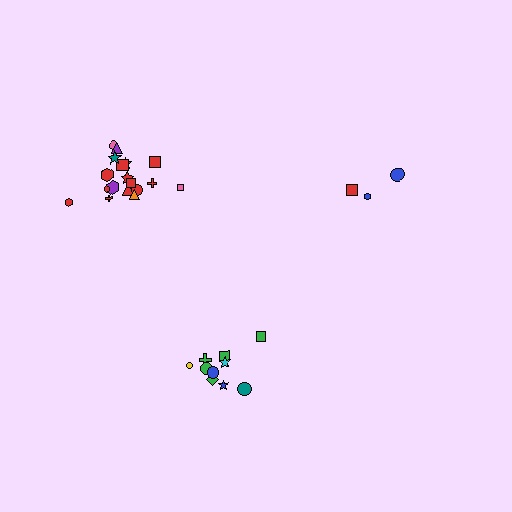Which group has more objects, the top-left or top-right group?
The top-left group.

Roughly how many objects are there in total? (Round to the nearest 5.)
Roughly 30 objects in total.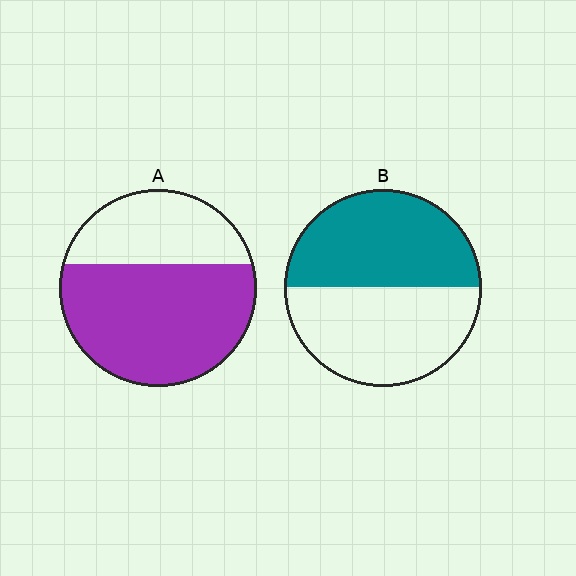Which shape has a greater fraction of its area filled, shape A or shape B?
Shape A.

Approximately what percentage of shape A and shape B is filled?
A is approximately 65% and B is approximately 50%.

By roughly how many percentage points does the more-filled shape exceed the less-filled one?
By roughly 15 percentage points (A over B).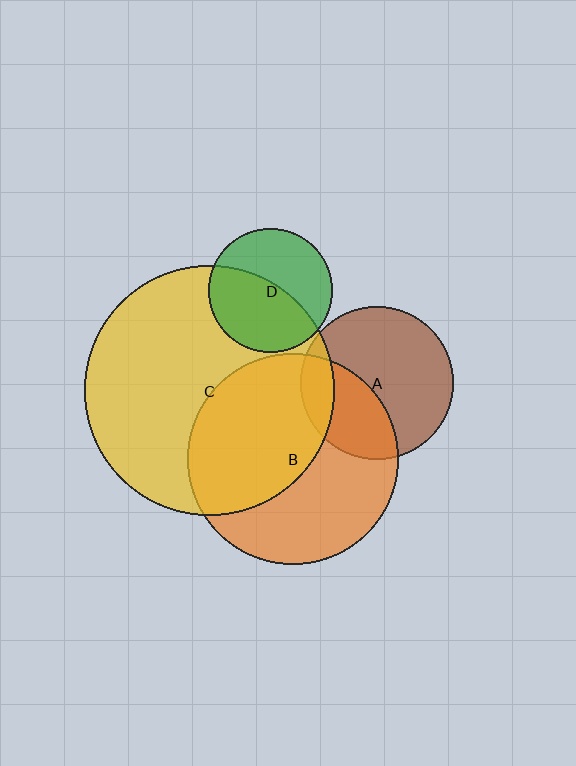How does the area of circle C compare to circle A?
Approximately 2.7 times.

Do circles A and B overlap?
Yes.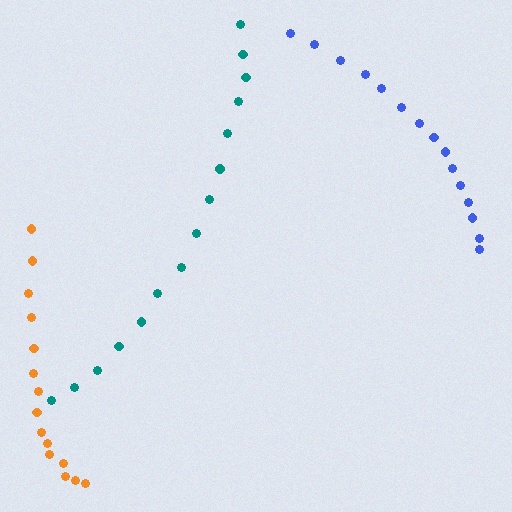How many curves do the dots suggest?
There are 3 distinct paths.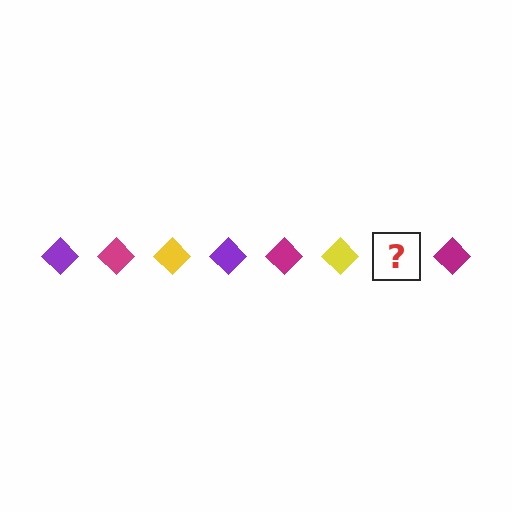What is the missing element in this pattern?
The missing element is a purple diamond.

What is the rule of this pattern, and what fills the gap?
The rule is that the pattern cycles through purple, magenta, yellow diamonds. The gap should be filled with a purple diamond.